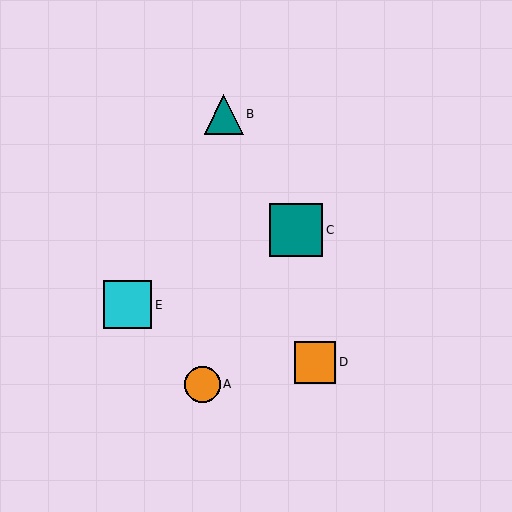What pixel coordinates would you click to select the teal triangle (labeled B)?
Click at (224, 114) to select the teal triangle B.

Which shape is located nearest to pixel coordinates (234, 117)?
The teal triangle (labeled B) at (224, 114) is nearest to that location.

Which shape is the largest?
The teal square (labeled C) is the largest.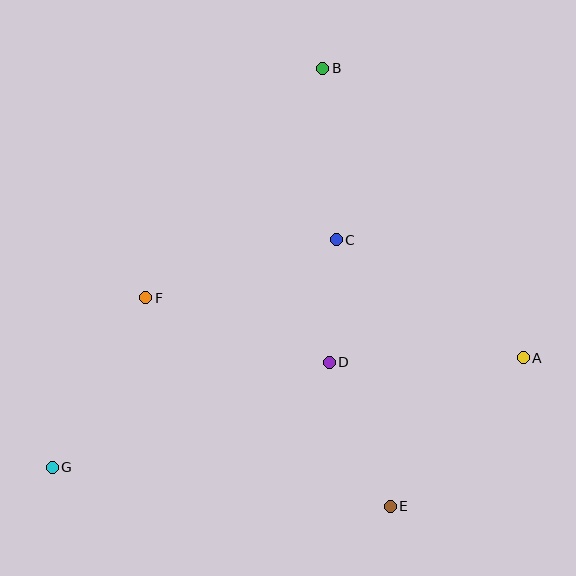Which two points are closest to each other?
Points C and D are closest to each other.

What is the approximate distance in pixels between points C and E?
The distance between C and E is approximately 272 pixels.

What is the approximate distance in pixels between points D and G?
The distance between D and G is approximately 296 pixels.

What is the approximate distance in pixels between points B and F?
The distance between B and F is approximately 290 pixels.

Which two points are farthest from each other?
Points A and G are farthest from each other.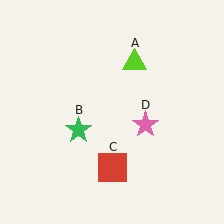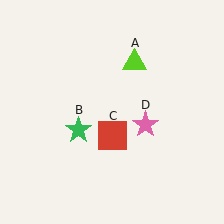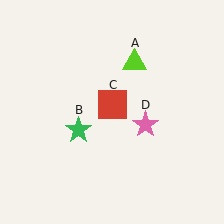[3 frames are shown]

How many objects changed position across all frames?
1 object changed position: red square (object C).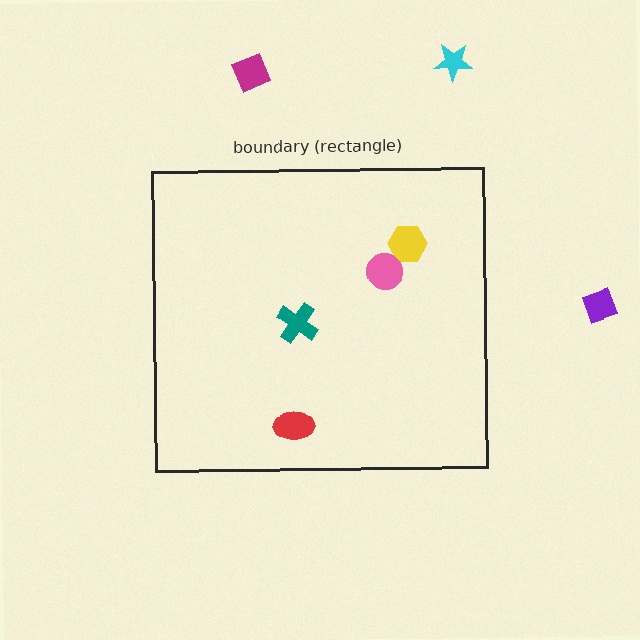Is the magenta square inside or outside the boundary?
Outside.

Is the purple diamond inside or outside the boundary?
Outside.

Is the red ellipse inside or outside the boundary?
Inside.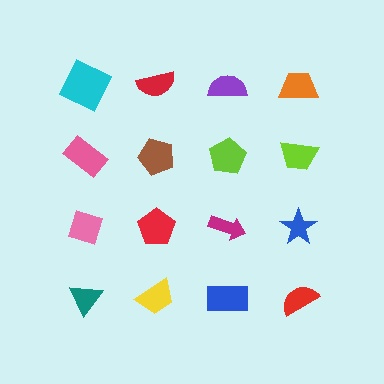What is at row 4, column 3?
A blue rectangle.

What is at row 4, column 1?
A teal triangle.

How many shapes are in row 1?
4 shapes.